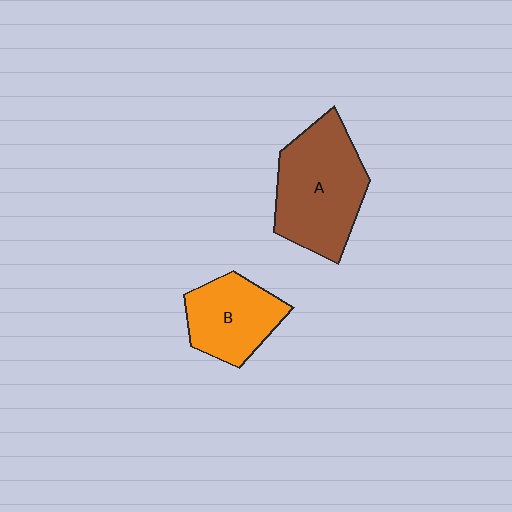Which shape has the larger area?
Shape A (brown).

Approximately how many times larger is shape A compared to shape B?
Approximately 1.5 times.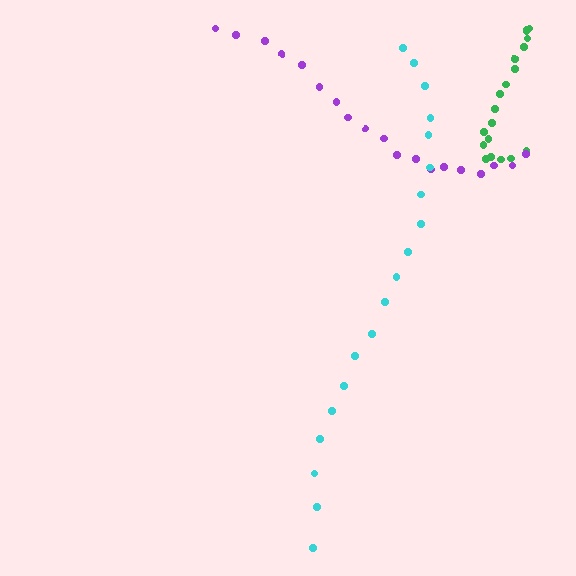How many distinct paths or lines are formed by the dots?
There are 3 distinct paths.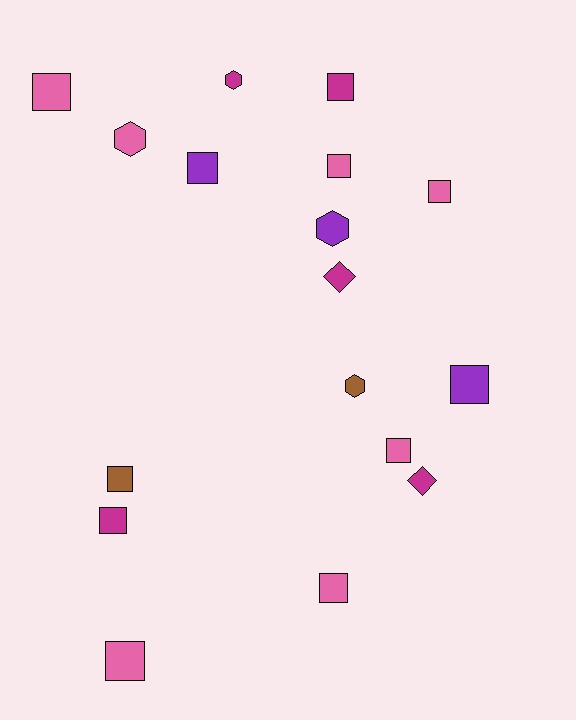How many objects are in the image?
There are 17 objects.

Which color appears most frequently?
Pink, with 7 objects.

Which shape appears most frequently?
Square, with 11 objects.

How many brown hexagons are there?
There is 1 brown hexagon.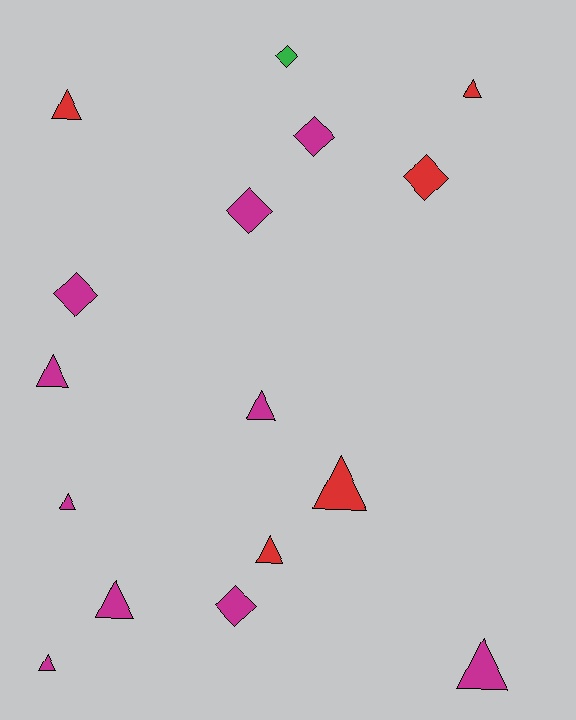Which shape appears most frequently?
Triangle, with 10 objects.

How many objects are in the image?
There are 16 objects.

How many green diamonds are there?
There is 1 green diamond.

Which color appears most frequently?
Magenta, with 10 objects.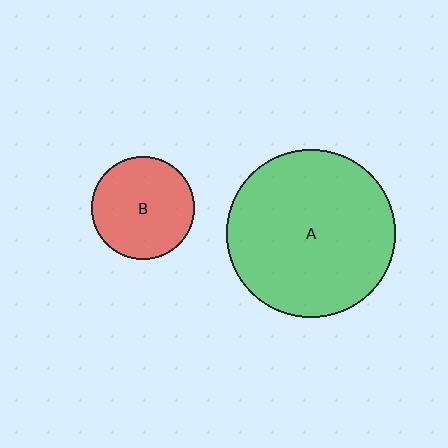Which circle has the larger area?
Circle A (green).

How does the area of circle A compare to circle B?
Approximately 2.7 times.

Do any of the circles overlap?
No, none of the circles overlap.